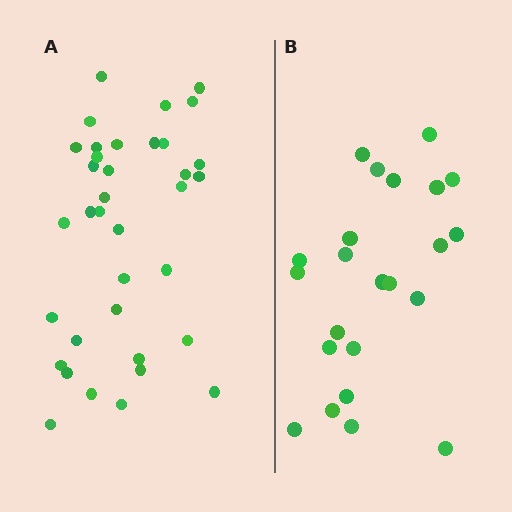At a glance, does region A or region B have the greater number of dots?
Region A (the left region) has more dots.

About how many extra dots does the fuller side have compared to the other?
Region A has approximately 15 more dots than region B.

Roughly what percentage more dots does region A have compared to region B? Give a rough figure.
About 55% more.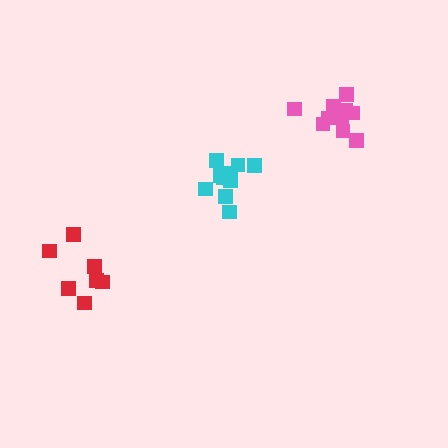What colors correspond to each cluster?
The clusters are colored: red, cyan, pink.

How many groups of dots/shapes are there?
There are 3 groups.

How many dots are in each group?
Group 1: 9 dots, Group 2: 11 dots, Group 3: 11 dots (31 total).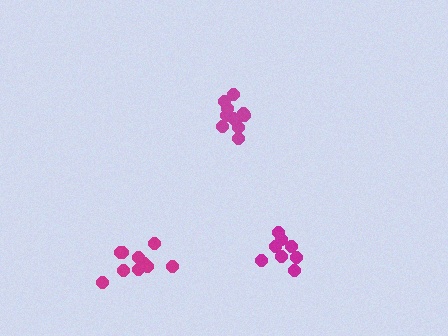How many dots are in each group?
Group 1: 11 dots, Group 2: 12 dots, Group 3: 8 dots (31 total).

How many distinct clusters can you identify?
There are 3 distinct clusters.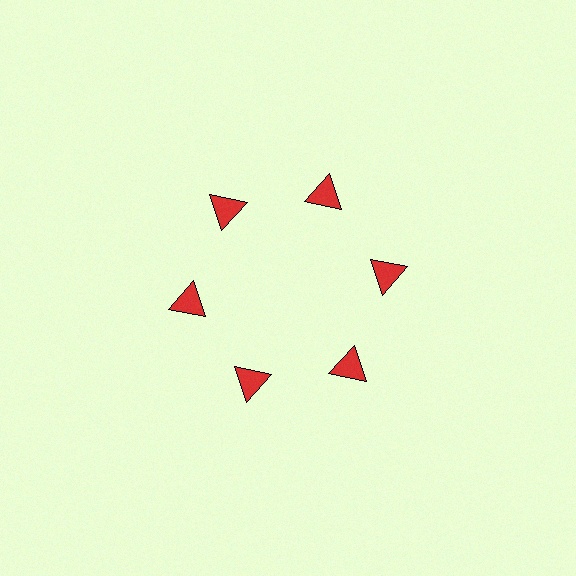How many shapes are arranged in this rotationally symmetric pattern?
There are 6 shapes, arranged in 6 groups of 1.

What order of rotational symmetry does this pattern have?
This pattern has 6-fold rotational symmetry.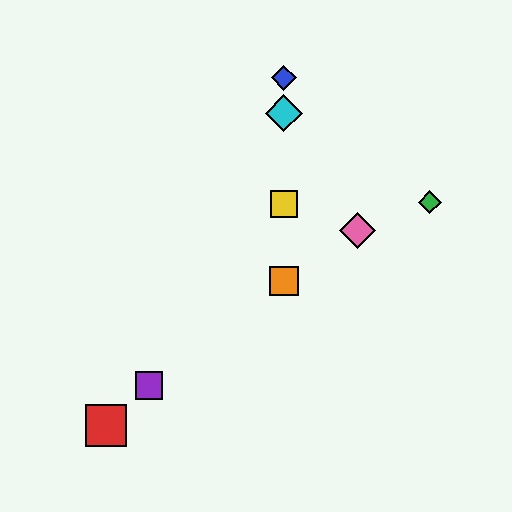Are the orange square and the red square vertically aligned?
No, the orange square is at x≈284 and the red square is at x≈106.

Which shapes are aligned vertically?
The blue diamond, the yellow square, the orange square, the cyan diamond are aligned vertically.